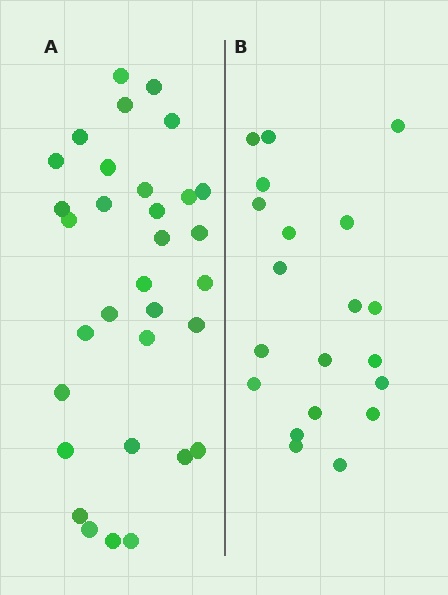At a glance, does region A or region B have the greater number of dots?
Region A (the left region) has more dots.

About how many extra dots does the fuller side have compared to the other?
Region A has roughly 12 or so more dots than region B.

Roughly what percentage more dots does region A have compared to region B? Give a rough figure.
About 60% more.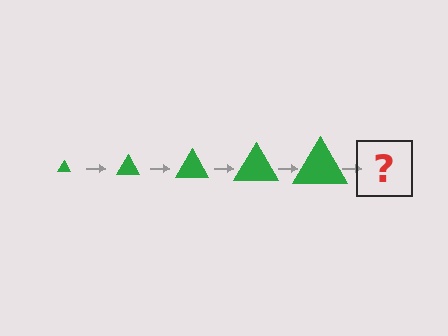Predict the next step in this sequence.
The next step is a green triangle, larger than the previous one.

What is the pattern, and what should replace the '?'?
The pattern is that the triangle gets progressively larger each step. The '?' should be a green triangle, larger than the previous one.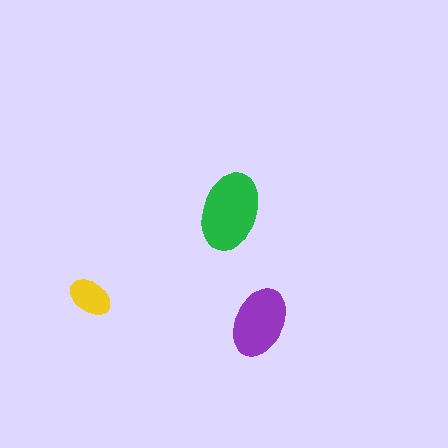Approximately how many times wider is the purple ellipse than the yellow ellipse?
About 1.5 times wider.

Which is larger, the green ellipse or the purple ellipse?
The green one.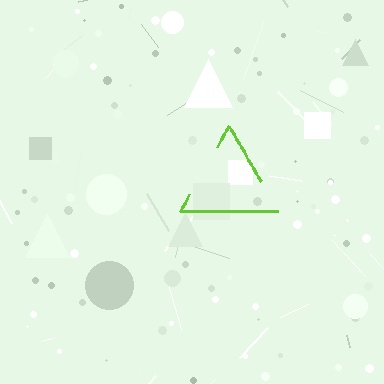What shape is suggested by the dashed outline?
The dashed outline suggests a triangle.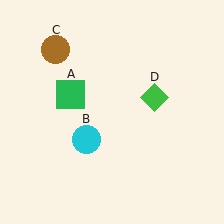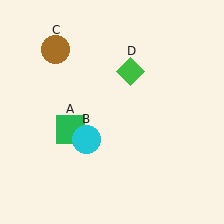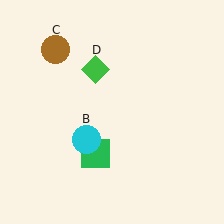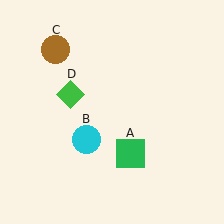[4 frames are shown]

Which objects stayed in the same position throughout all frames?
Cyan circle (object B) and brown circle (object C) remained stationary.